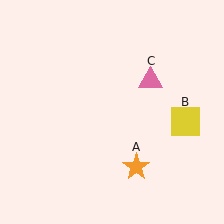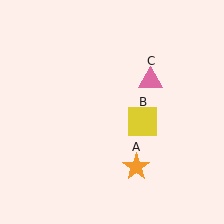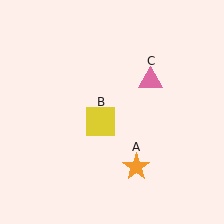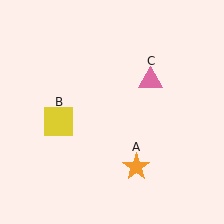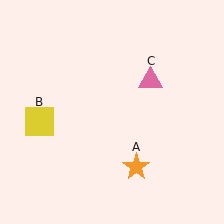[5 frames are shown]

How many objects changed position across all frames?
1 object changed position: yellow square (object B).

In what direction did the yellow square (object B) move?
The yellow square (object B) moved left.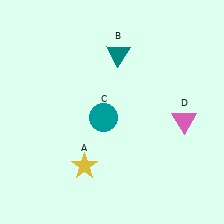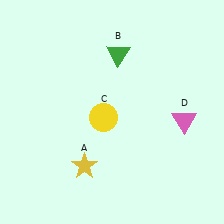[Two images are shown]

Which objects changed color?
B changed from teal to green. C changed from teal to yellow.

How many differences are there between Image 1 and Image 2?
There are 2 differences between the two images.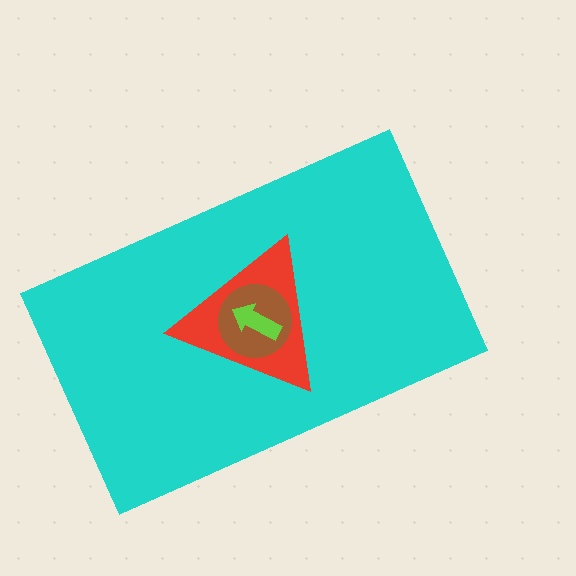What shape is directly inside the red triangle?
The brown circle.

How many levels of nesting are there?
4.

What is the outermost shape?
The cyan rectangle.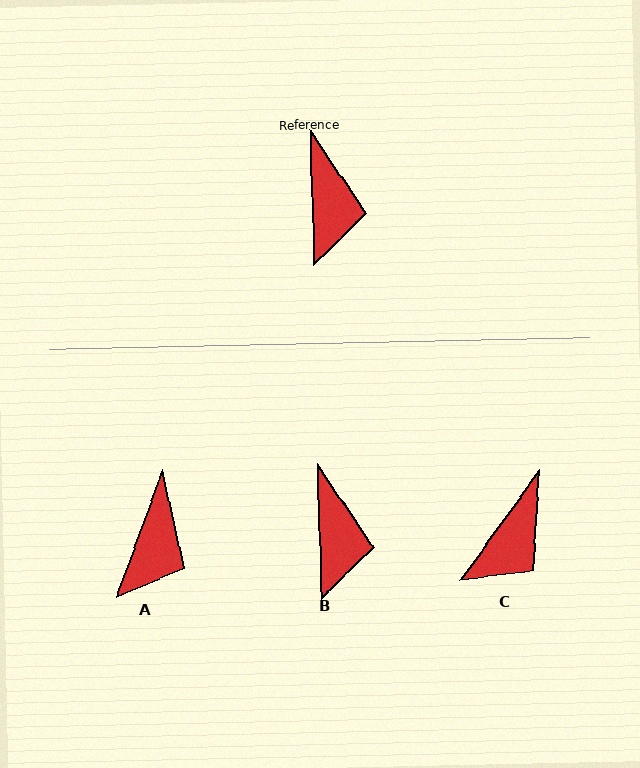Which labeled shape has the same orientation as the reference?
B.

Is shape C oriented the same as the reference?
No, it is off by about 37 degrees.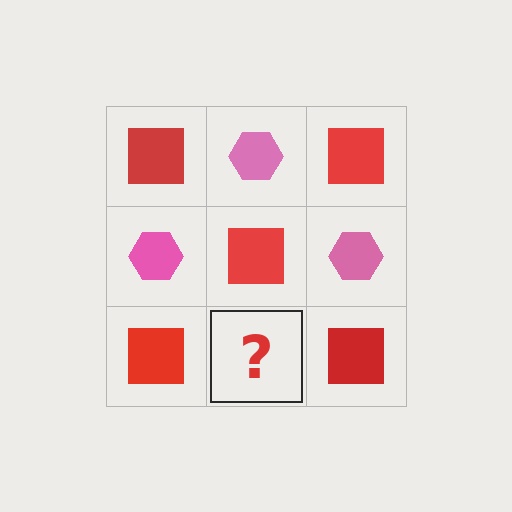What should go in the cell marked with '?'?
The missing cell should contain a pink hexagon.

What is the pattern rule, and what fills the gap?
The rule is that it alternates red square and pink hexagon in a checkerboard pattern. The gap should be filled with a pink hexagon.